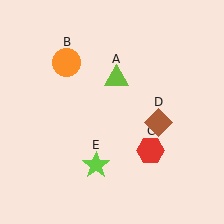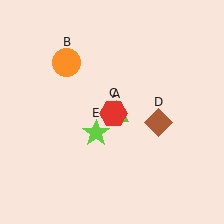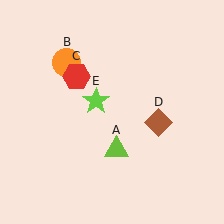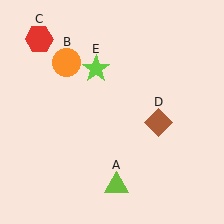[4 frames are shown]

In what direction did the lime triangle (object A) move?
The lime triangle (object A) moved down.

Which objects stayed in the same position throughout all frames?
Orange circle (object B) and brown diamond (object D) remained stationary.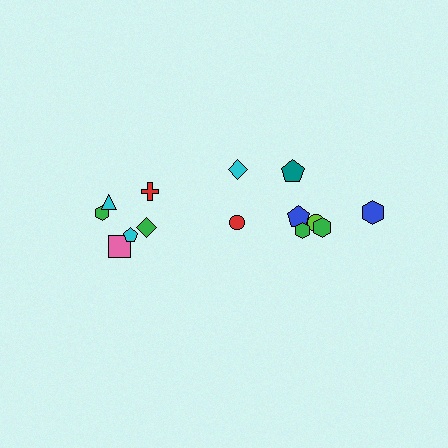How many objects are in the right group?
There are 8 objects.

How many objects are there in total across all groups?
There are 14 objects.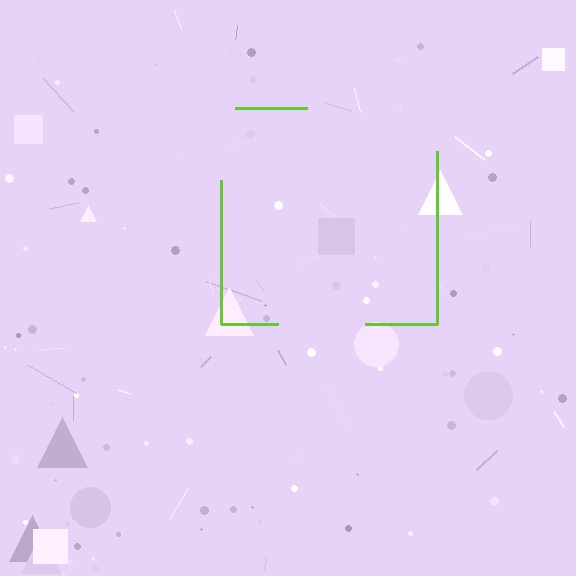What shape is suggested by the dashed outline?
The dashed outline suggests a square.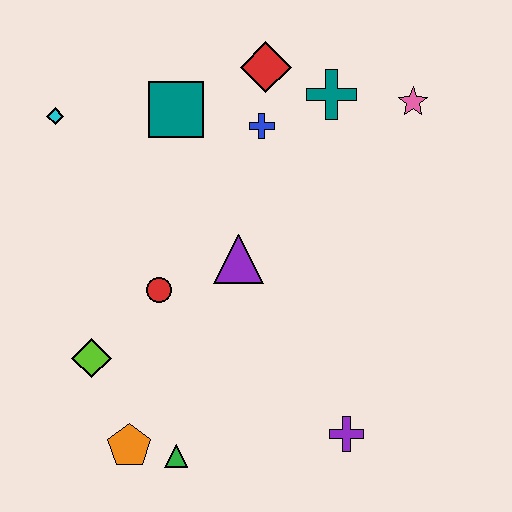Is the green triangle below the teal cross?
Yes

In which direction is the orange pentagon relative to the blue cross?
The orange pentagon is below the blue cross.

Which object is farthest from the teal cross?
The orange pentagon is farthest from the teal cross.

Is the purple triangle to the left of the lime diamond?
No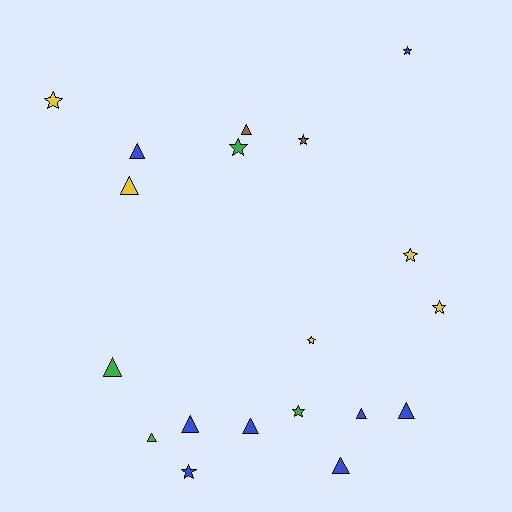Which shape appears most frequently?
Triangle, with 10 objects.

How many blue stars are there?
There are 2 blue stars.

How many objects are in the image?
There are 19 objects.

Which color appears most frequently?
Blue, with 8 objects.